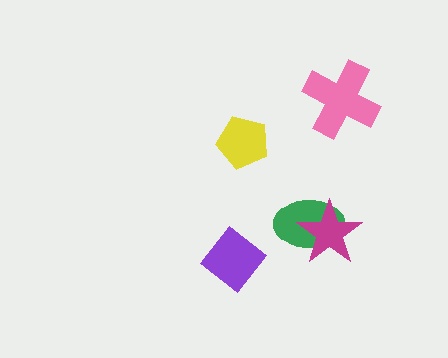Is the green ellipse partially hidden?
Yes, it is partially covered by another shape.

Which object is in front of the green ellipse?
The magenta star is in front of the green ellipse.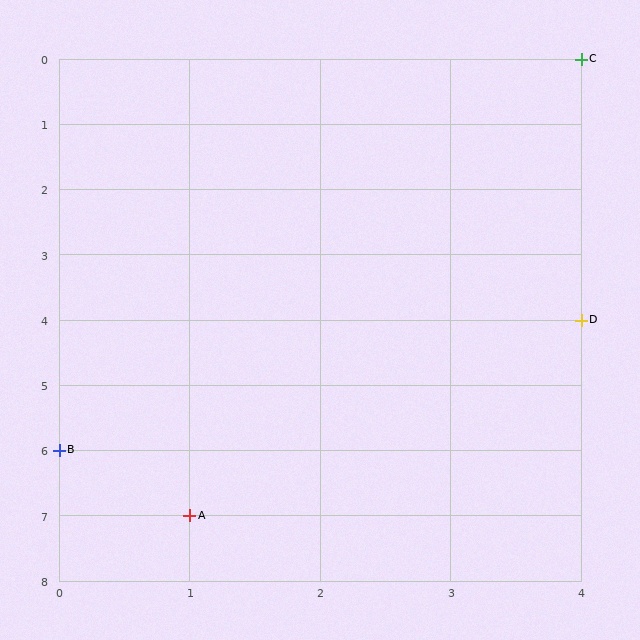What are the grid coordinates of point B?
Point B is at grid coordinates (0, 6).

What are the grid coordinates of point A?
Point A is at grid coordinates (1, 7).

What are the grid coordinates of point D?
Point D is at grid coordinates (4, 4).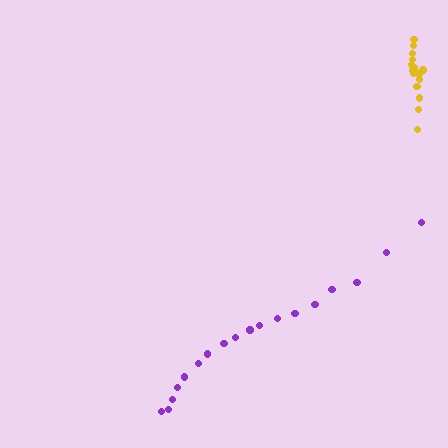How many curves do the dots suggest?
There are 2 distinct paths.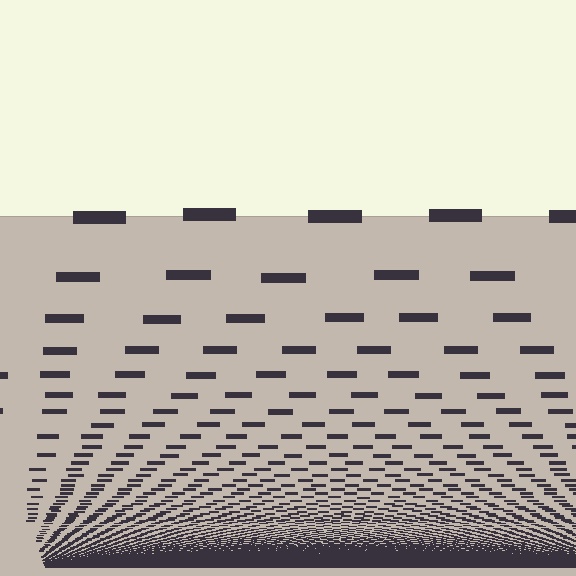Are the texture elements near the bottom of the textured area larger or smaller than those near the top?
Smaller. The gradient is inverted — elements near the bottom are smaller and denser.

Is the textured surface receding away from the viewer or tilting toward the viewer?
The surface appears to tilt toward the viewer. Texture elements get larger and sparser toward the top.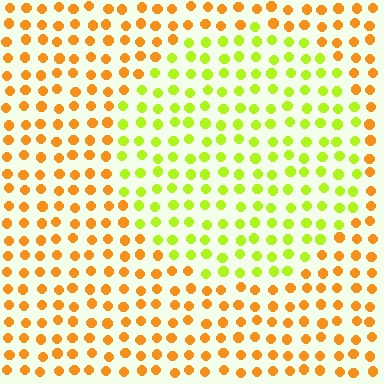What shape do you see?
I see a circle.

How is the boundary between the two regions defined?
The boundary is defined purely by a slight shift in hue (about 48 degrees). Spacing, size, and orientation are identical on both sides.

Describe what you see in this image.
The image is filled with small orange elements in a uniform arrangement. A circle-shaped region is visible where the elements are tinted to a slightly different hue, forming a subtle color boundary.